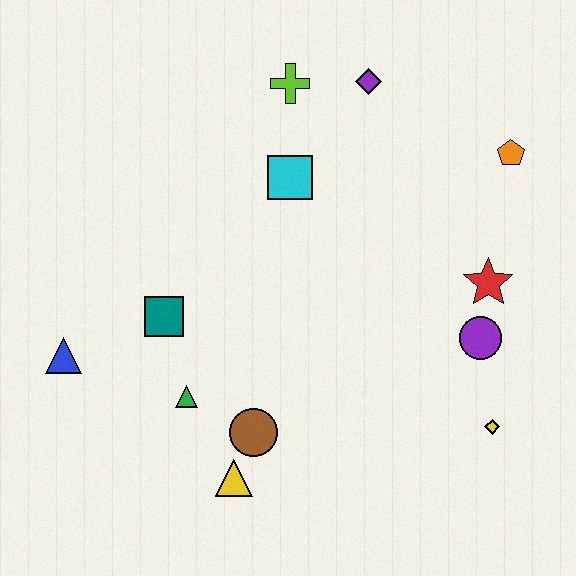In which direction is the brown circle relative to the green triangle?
The brown circle is to the right of the green triangle.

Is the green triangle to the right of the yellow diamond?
No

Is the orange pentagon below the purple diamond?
Yes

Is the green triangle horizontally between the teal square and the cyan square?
Yes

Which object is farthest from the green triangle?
The orange pentagon is farthest from the green triangle.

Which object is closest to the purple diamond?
The lime cross is closest to the purple diamond.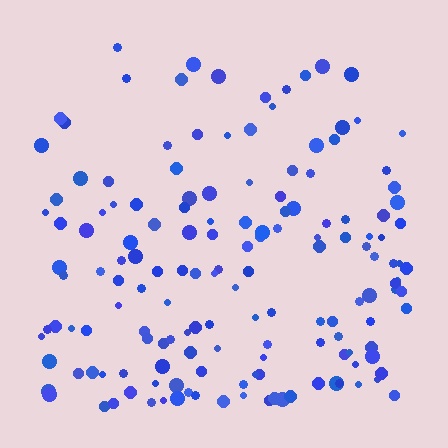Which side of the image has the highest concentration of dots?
The bottom.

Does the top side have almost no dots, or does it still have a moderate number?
Still a moderate number, just noticeably fewer than the bottom.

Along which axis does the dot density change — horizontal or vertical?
Vertical.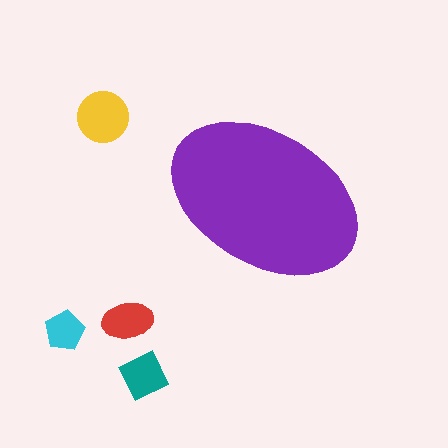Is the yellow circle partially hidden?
No, the yellow circle is fully visible.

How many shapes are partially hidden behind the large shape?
0 shapes are partially hidden.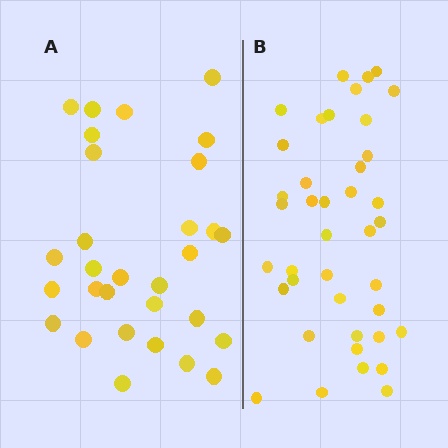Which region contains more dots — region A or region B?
Region B (the right region) has more dots.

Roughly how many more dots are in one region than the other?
Region B has roughly 10 or so more dots than region A.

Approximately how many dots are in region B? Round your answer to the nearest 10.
About 40 dots.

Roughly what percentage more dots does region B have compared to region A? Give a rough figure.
About 35% more.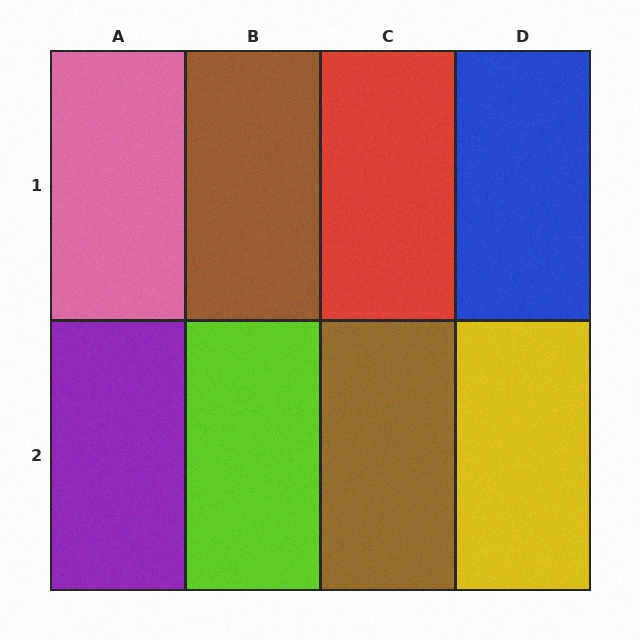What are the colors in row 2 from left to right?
Purple, lime, brown, yellow.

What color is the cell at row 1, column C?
Red.